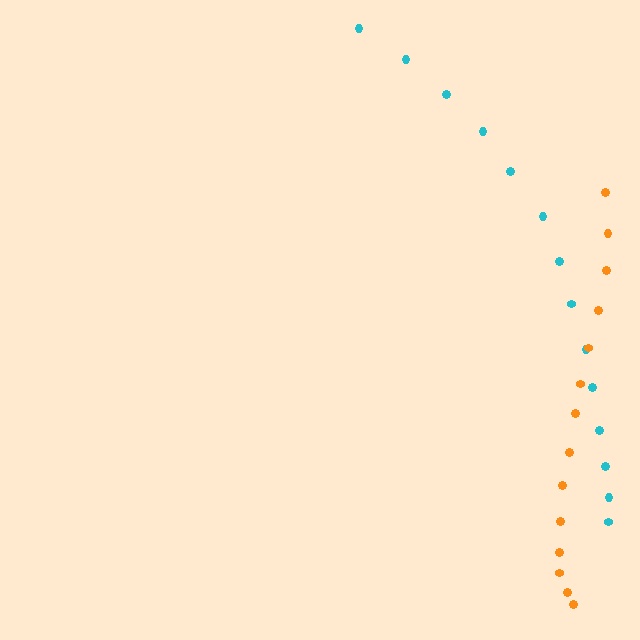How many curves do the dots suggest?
There are 2 distinct paths.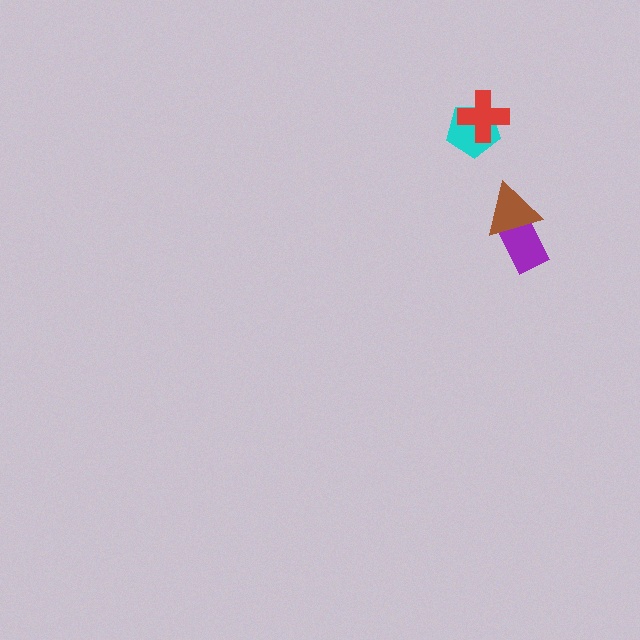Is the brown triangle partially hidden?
No, no other shape covers it.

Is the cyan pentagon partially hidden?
Yes, it is partially covered by another shape.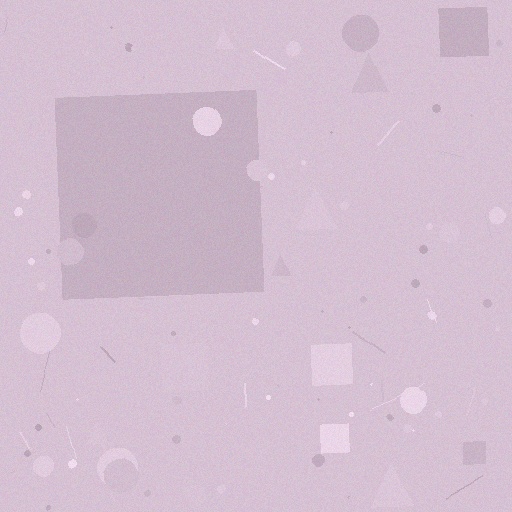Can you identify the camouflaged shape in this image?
The camouflaged shape is a square.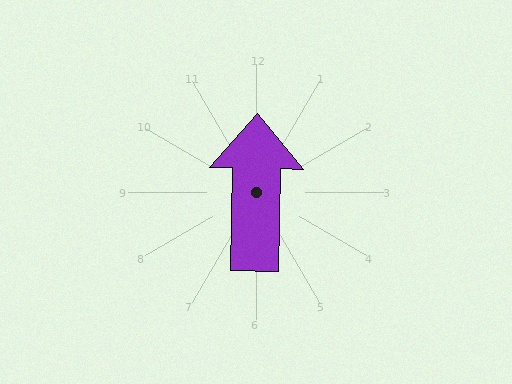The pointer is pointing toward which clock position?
Roughly 12 o'clock.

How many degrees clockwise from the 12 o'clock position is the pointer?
Approximately 1 degrees.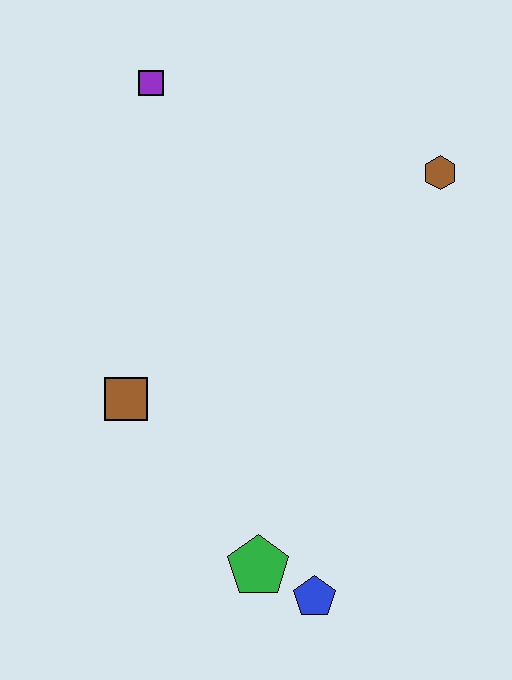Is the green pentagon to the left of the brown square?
No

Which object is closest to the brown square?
The green pentagon is closest to the brown square.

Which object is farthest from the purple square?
The blue pentagon is farthest from the purple square.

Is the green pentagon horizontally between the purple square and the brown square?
No